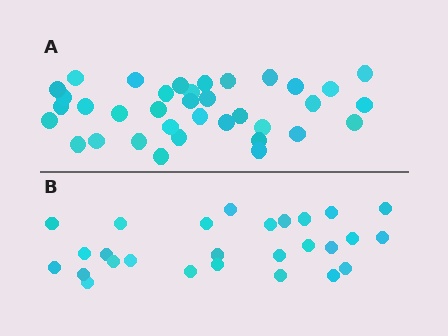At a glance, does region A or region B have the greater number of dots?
Region A (the top region) has more dots.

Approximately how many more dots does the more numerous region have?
Region A has roughly 8 or so more dots than region B.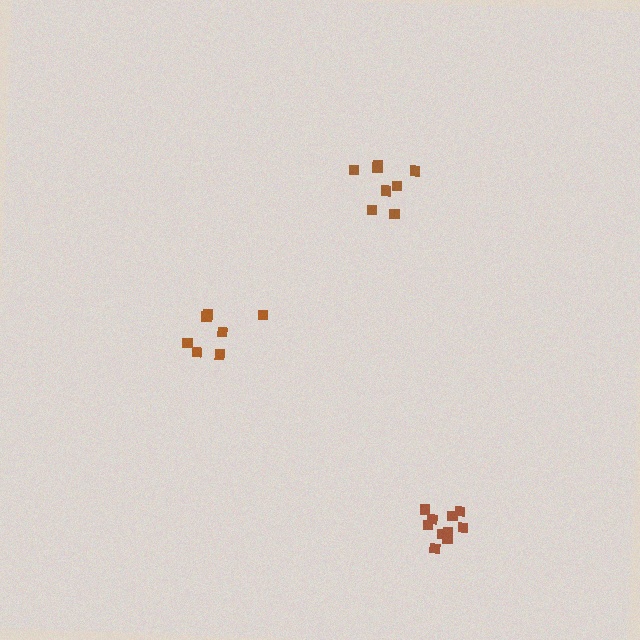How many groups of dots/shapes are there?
There are 3 groups.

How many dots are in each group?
Group 1: 7 dots, Group 2: 8 dots, Group 3: 10 dots (25 total).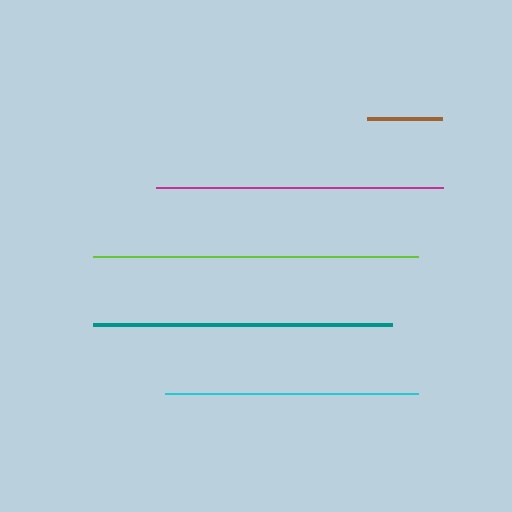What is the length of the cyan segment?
The cyan segment is approximately 253 pixels long.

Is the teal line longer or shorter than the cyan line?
The teal line is longer than the cyan line.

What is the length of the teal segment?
The teal segment is approximately 299 pixels long.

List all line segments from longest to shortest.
From longest to shortest: lime, teal, magenta, cyan, brown.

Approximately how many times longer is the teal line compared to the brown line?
The teal line is approximately 4.0 times the length of the brown line.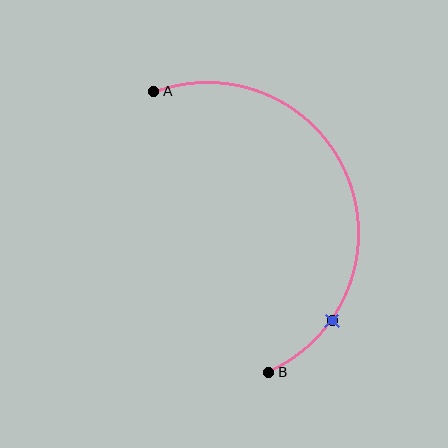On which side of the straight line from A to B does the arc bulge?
The arc bulges to the right of the straight line connecting A and B.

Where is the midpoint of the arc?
The arc midpoint is the point on the curve farthest from the straight line joining A and B. It sits to the right of that line.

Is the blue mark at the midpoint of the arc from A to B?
No. The blue mark lies on the arc but is closer to endpoint B. The arc midpoint would be at the point on the curve equidistant along the arc from both A and B.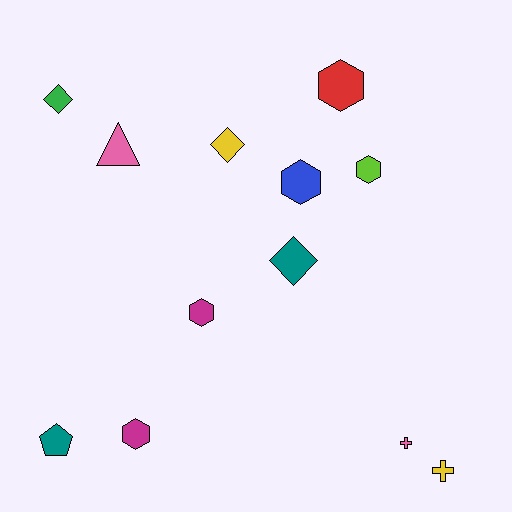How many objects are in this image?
There are 12 objects.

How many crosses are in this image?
There are 2 crosses.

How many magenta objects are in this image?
There are 2 magenta objects.